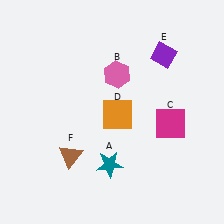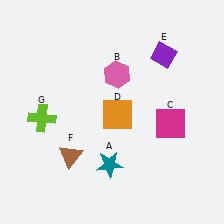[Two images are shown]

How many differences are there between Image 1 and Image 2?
There is 1 difference between the two images.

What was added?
A lime cross (G) was added in Image 2.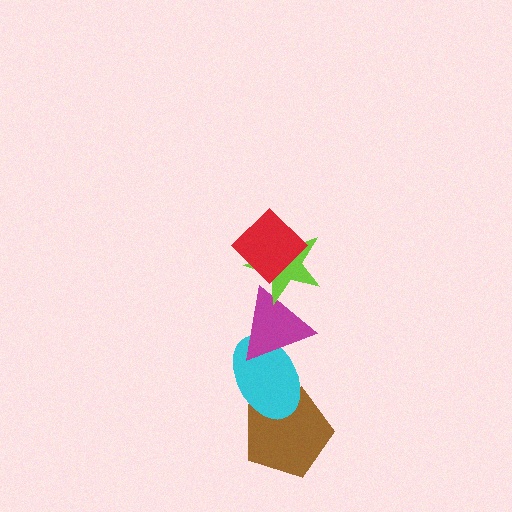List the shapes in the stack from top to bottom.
From top to bottom: the red diamond, the lime star, the magenta triangle, the cyan ellipse, the brown pentagon.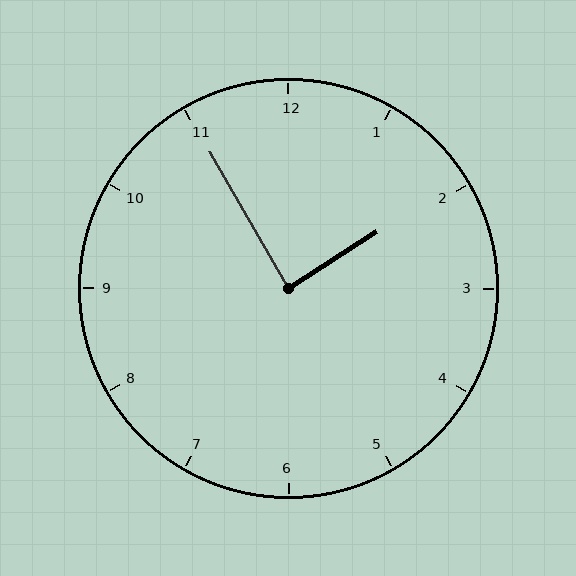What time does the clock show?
1:55.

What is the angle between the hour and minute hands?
Approximately 88 degrees.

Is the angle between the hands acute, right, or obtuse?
It is right.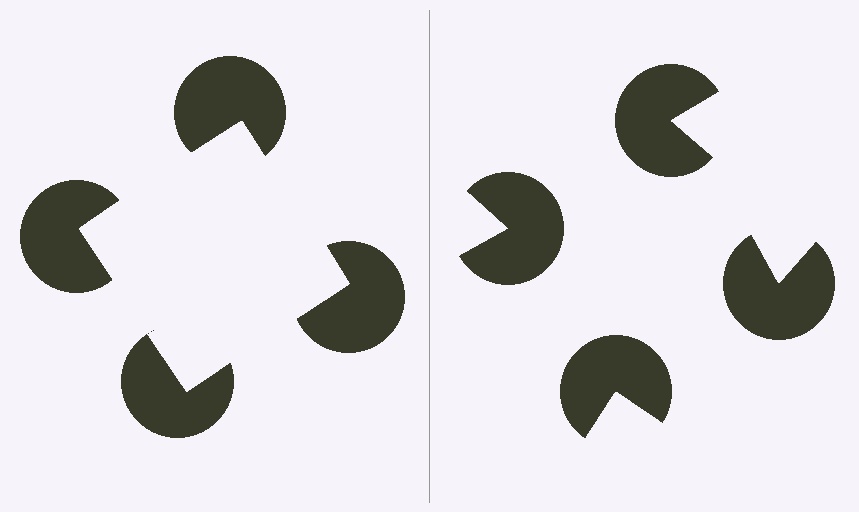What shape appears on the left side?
An illusory square.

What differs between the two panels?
The pac-man discs are positioned identically on both sides; only the wedge orientations differ. On the left they align to a square; on the right they are misaligned.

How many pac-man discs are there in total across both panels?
8 — 4 on each side.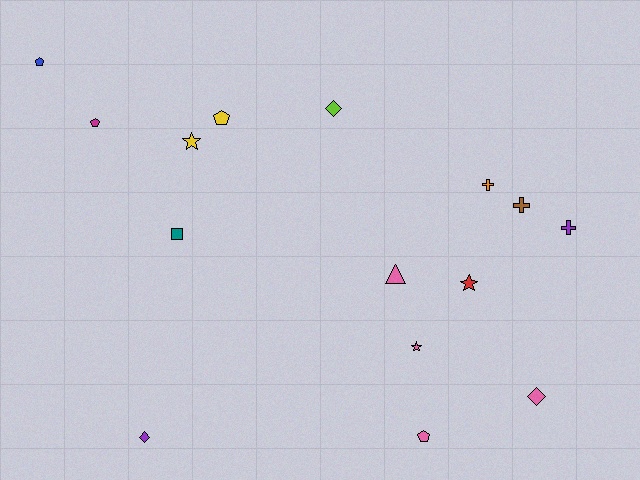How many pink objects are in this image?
There are 4 pink objects.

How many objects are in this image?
There are 15 objects.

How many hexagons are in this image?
There are no hexagons.